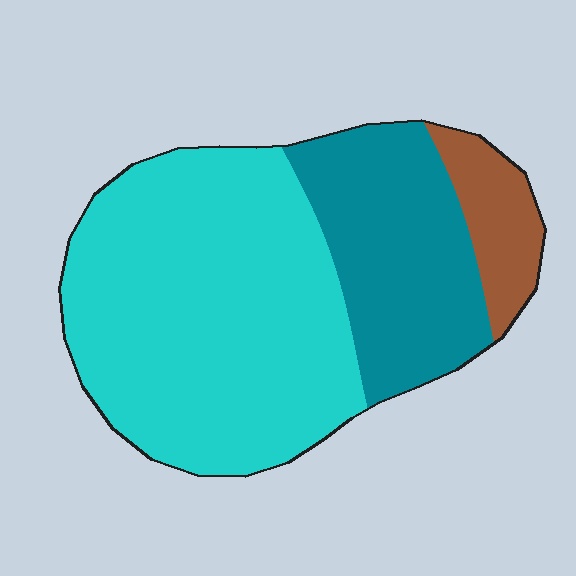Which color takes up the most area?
Cyan, at roughly 60%.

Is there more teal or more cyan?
Cyan.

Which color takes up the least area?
Brown, at roughly 10%.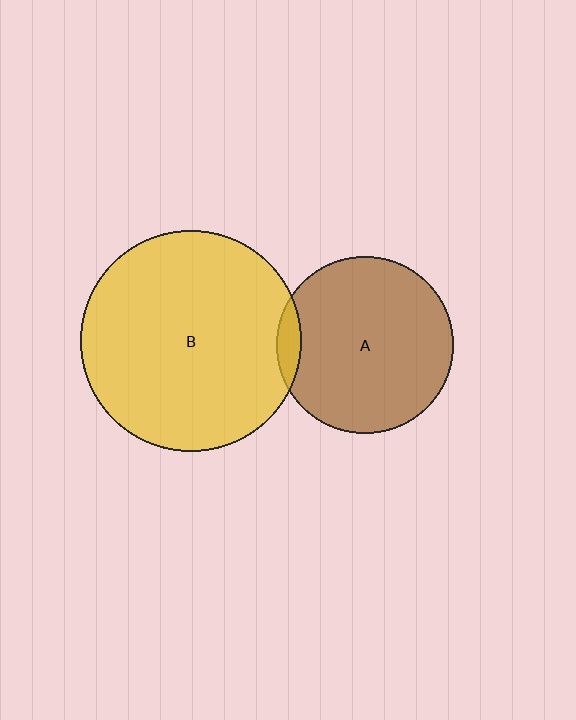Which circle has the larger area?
Circle B (yellow).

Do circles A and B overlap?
Yes.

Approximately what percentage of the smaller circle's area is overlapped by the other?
Approximately 5%.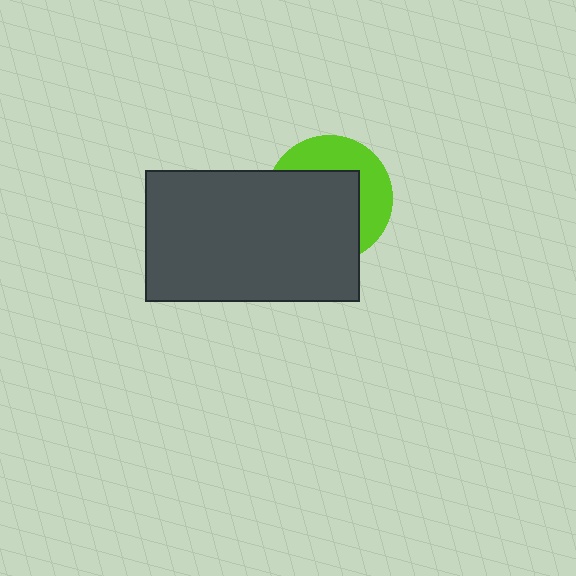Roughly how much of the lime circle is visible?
A small part of it is visible (roughly 40%).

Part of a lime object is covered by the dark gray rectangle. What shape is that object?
It is a circle.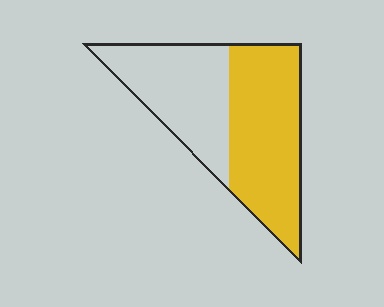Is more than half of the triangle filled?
Yes.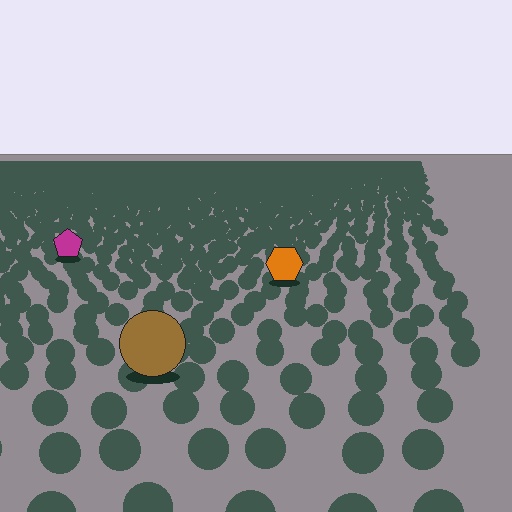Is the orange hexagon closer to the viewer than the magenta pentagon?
Yes. The orange hexagon is closer — you can tell from the texture gradient: the ground texture is coarser near it.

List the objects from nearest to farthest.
From nearest to farthest: the brown circle, the orange hexagon, the magenta pentagon.